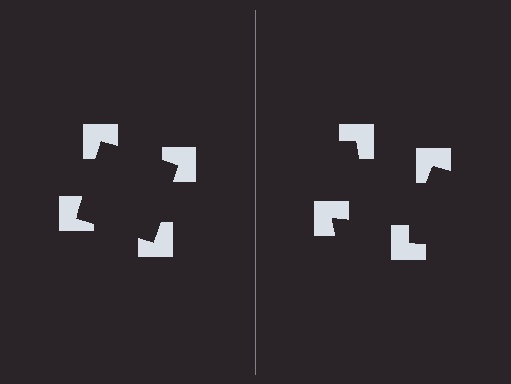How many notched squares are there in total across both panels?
8 — 4 on each side.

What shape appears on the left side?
An illusory square.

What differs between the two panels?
The notched squares are positioned identically on both sides; only the wedge orientations differ. On the left they align to a square; on the right they are misaligned.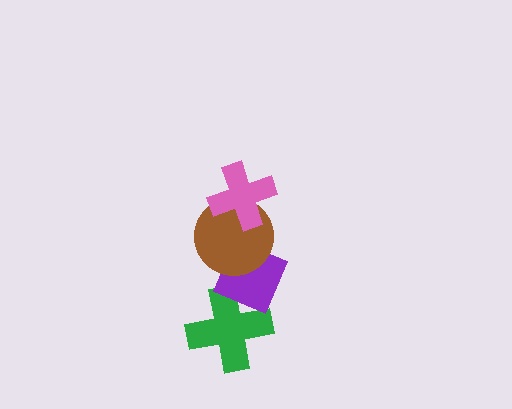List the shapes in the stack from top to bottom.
From top to bottom: the pink cross, the brown circle, the purple diamond, the green cross.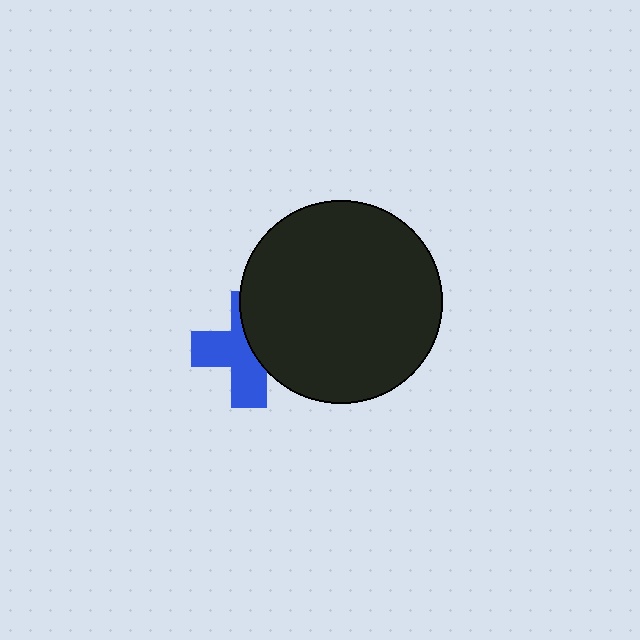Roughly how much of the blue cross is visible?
About half of it is visible (roughly 56%).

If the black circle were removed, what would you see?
You would see the complete blue cross.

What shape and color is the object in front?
The object in front is a black circle.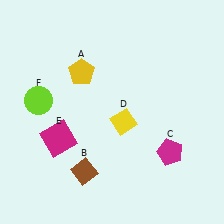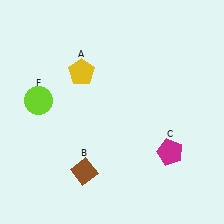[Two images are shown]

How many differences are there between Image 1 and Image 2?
There are 2 differences between the two images.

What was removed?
The yellow diamond (D), the magenta square (E) were removed in Image 2.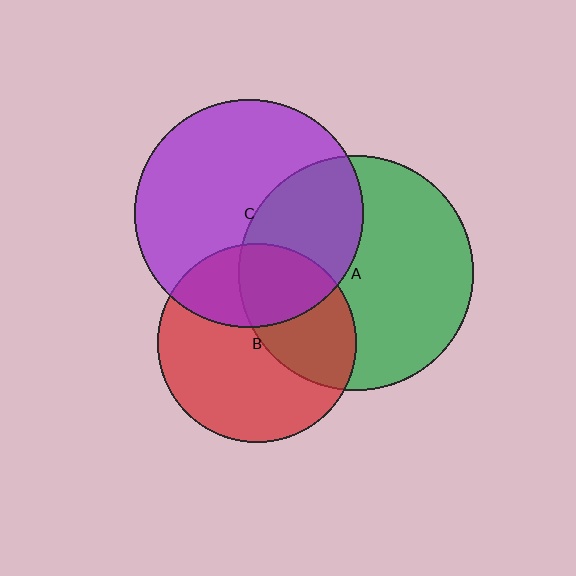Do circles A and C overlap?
Yes.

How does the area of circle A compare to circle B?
Approximately 1.4 times.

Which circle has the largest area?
Circle A (green).